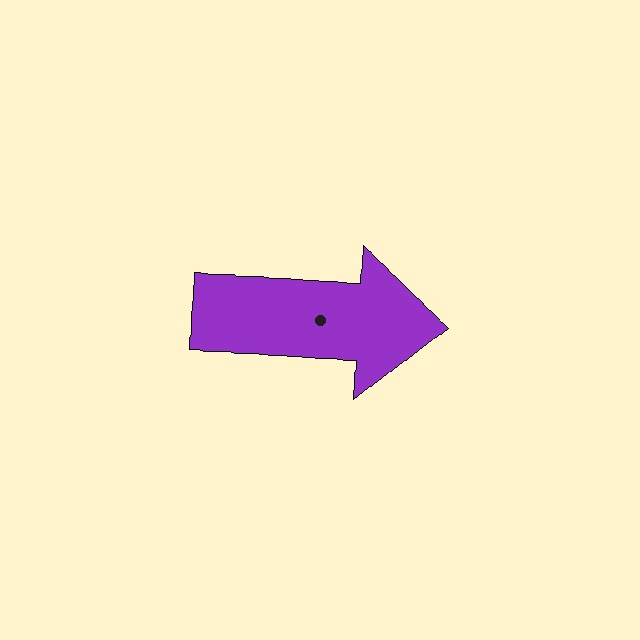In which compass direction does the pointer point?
East.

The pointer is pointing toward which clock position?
Roughly 3 o'clock.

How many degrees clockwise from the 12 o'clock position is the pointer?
Approximately 92 degrees.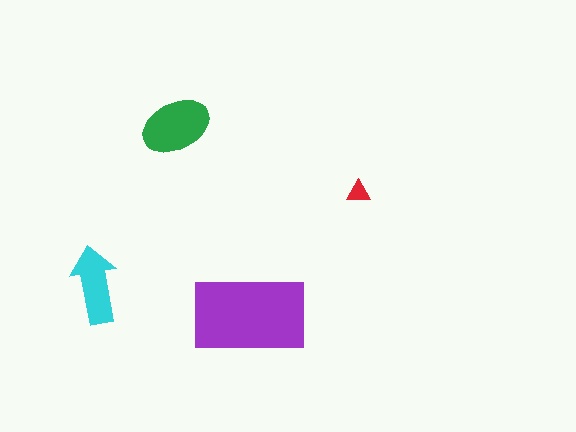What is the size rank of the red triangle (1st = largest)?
4th.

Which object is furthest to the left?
The cyan arrow is leftmost.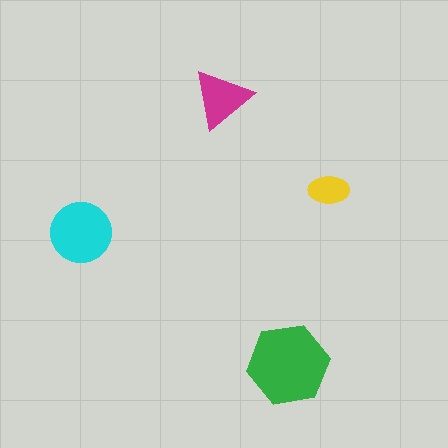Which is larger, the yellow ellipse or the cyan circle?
The cyan circle.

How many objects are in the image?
There are 4 objects in the image.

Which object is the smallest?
The yellow ellipse.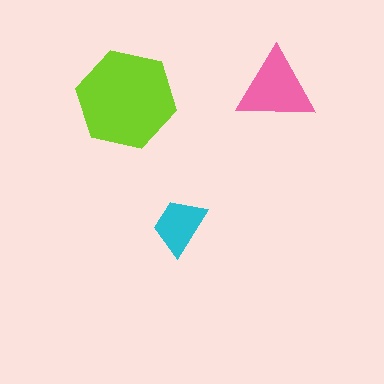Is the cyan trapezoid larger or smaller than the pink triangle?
Smaller.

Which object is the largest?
The lime hexagon.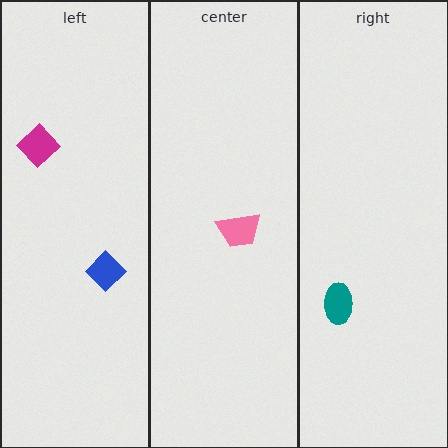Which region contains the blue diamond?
The left region.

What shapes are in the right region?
The teal ellipse.